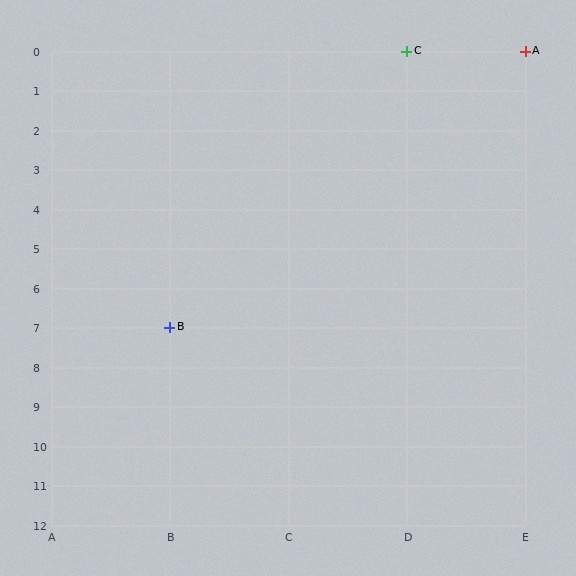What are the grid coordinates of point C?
Point C is at grid coordinates (D, 0).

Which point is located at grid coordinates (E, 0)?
Point A is at (E, 0).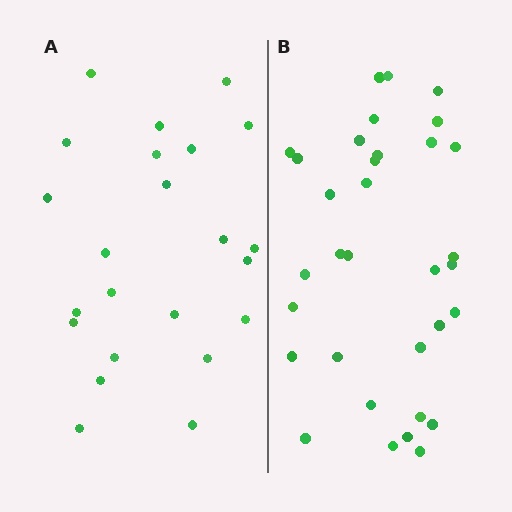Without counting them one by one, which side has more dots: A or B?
Region B (the right region) has more dots.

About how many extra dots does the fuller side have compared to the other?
Region B has roughly 10 or so more dots than region A.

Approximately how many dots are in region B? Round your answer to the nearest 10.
About 30 dots. (The exact count is 33, which rounds to 30.)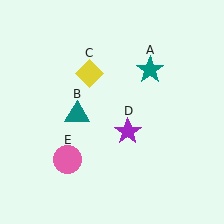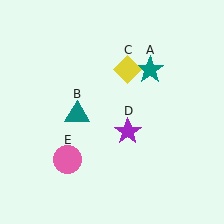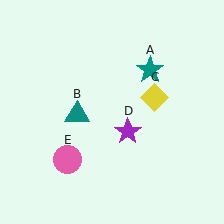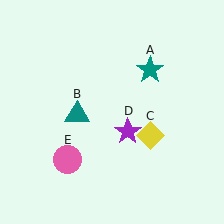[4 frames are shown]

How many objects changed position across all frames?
1 object changed position: yellow diamond (object C).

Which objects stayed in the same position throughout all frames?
Teal star (object A) and teal triangle (object B) and purple star (object D) and pink circle (object E) remained stationary.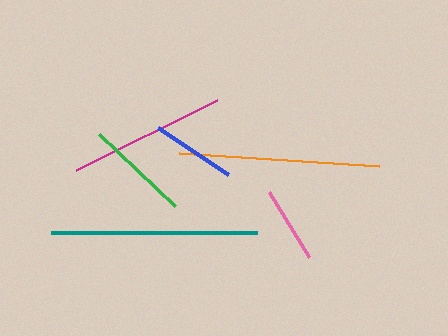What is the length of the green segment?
The green segment is approximately 104 pixels long.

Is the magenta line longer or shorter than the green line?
The magenta line is longer than the green line.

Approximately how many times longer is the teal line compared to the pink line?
The teal line is approximately 2.7 times the length of the pink line.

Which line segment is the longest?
The teal line is the longest at approximately 207 pixels.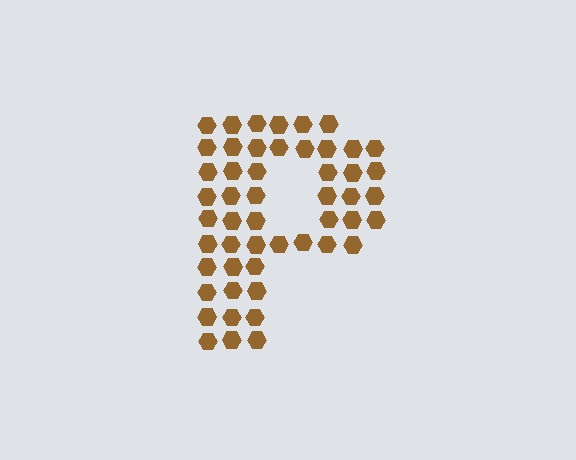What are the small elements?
The small elements are hexagons.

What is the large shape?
The large shape is the letter P.